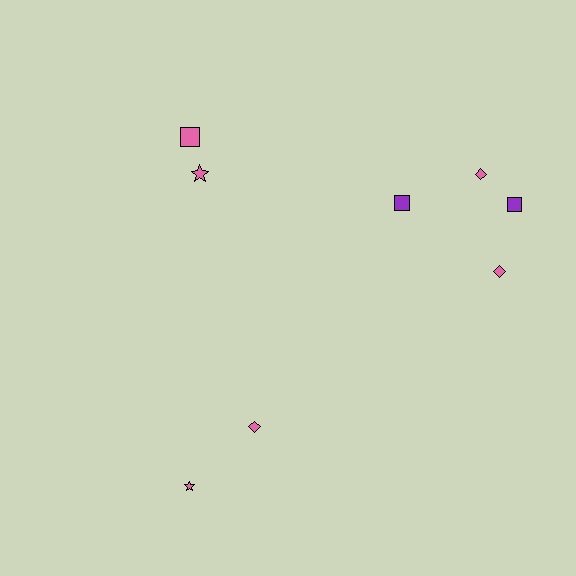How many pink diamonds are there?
There are 3 pink diamonds.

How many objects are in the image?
There are 8 objects.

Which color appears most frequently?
Pink, with 6 objects.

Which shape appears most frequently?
Square, with 3 objects.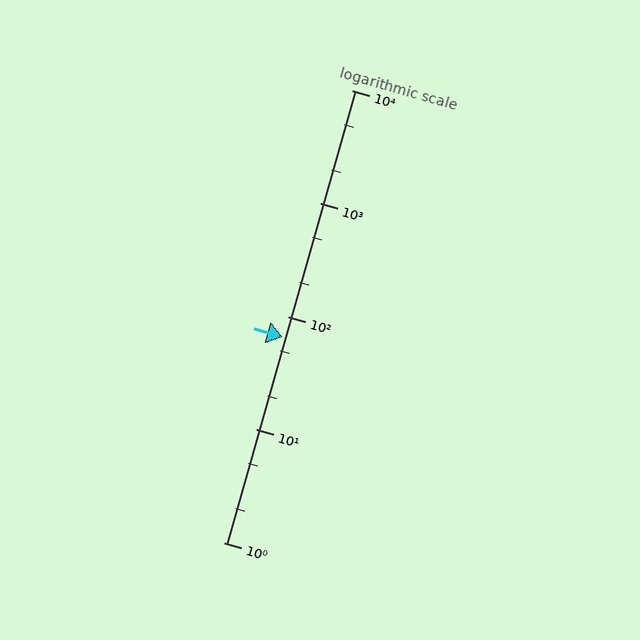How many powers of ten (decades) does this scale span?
The scale spans 4 decades, from 1 to 10000.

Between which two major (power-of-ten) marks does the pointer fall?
The pointer is between 10 and 100.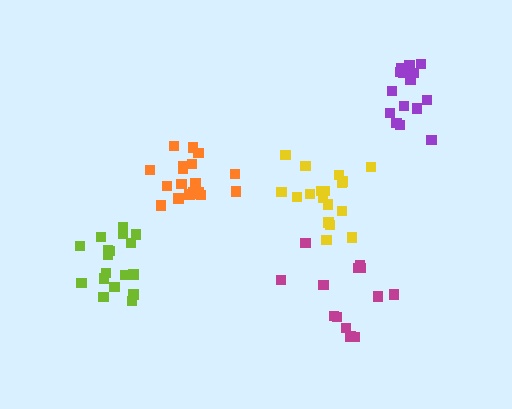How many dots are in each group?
Group 1: 13 dots, Group 2: 18 dots, Group 3: 15 dots, Group 4: 18 dots, Group 5: 19 dots (83 total).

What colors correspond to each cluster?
The clusters are colored: magenta, lime, purple, yellow, orange.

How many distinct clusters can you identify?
There are 5 distinct clusters.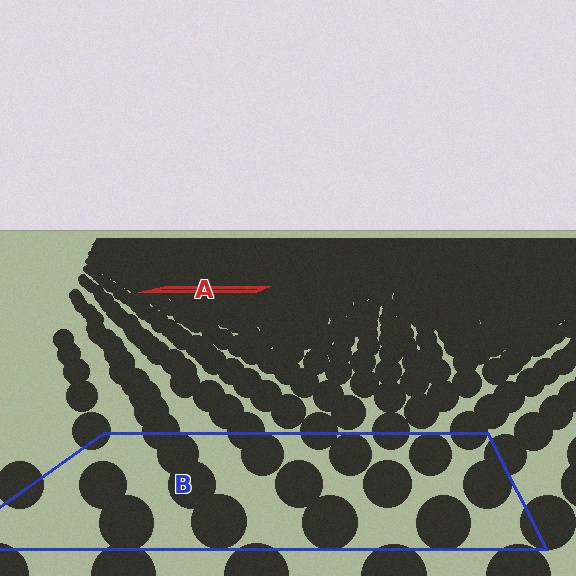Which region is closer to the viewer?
Region B is closer. The texture elements there are larger and more spread out.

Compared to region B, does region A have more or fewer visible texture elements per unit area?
Region A has more texture elements per unit area — they are packed more densely because it is farther away.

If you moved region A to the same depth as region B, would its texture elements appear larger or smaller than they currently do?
They would appear larger. At a closer depth, the same texture elements are projected at a bigger on-screen size.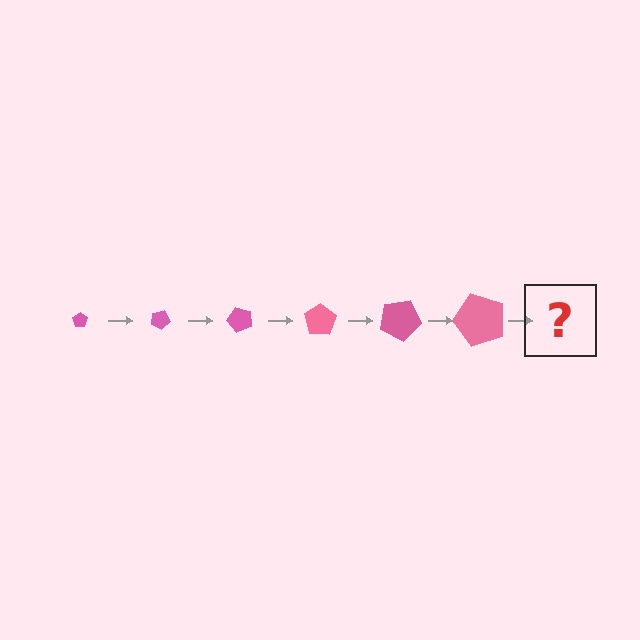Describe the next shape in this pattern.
It should be a pentagon, larger than the previous one and rotated 150 degrees from the start.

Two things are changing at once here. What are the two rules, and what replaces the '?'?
The two rules are that the pentagon grows larger each step and it rotates 25 degrees each step. The '?' should be a pentagon, larger than the previous one and rotated 150 degrees from the start.